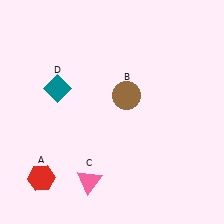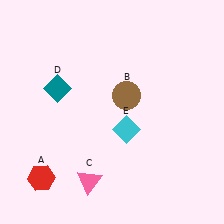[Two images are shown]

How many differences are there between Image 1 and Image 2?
There is 1 difference between the two images.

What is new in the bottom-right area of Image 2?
A cyan diamond (E) was added in the bottom-right area of Image 2.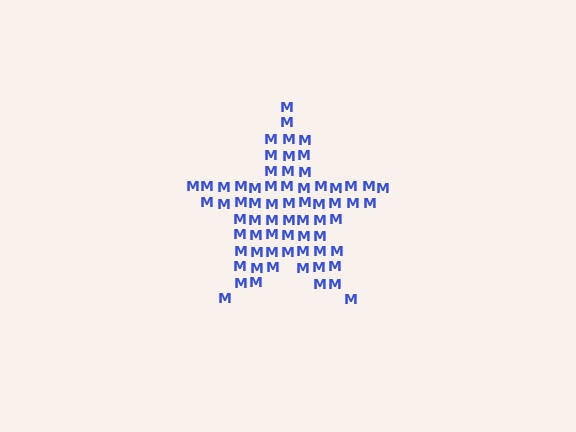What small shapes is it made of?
It is made of small letter M's.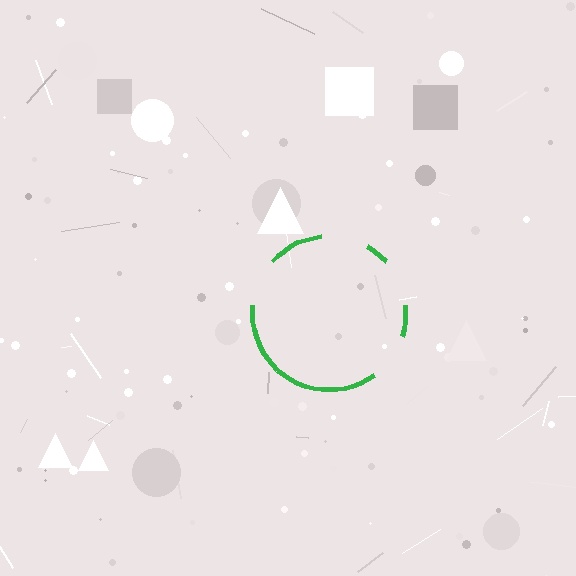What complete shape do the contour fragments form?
The contour fragments form a circle.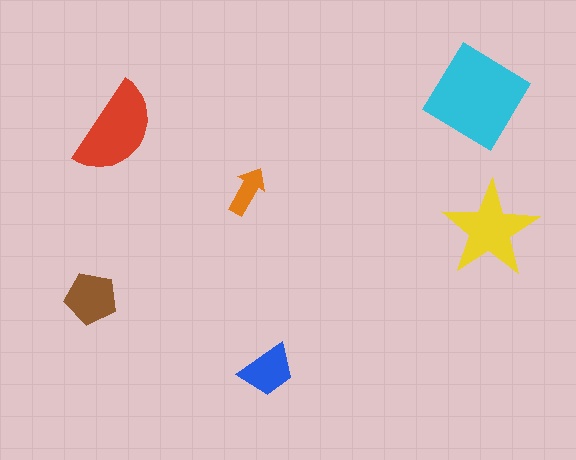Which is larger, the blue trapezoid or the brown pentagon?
The brown pentagon.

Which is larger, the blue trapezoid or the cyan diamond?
The cyan diamond.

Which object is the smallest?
The orange arrow.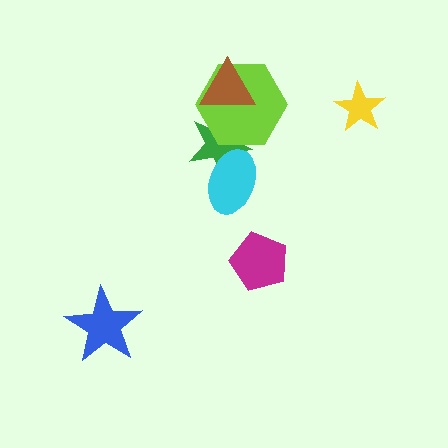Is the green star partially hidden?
Yes, it is partially covered by another shape.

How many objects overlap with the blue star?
0 objects overlap with the blue star.